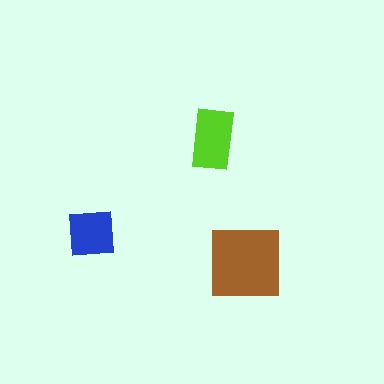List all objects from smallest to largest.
The blue square, the lime rectangle, the brown square.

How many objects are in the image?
There are 3 objects in the image.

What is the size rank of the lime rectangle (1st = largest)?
2nd.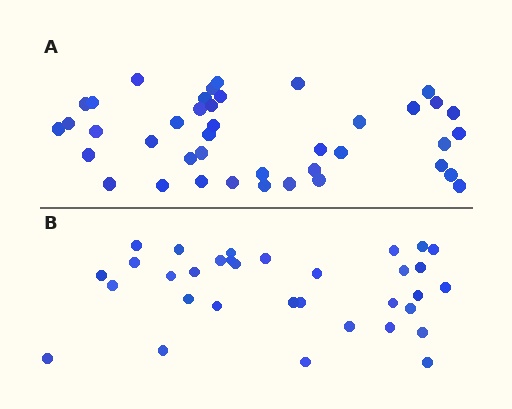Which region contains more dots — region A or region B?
Region A (the top region) has more dots.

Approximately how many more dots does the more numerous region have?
Region A has roughly 8 or so more dots than region B.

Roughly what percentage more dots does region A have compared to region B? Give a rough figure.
About 25% more.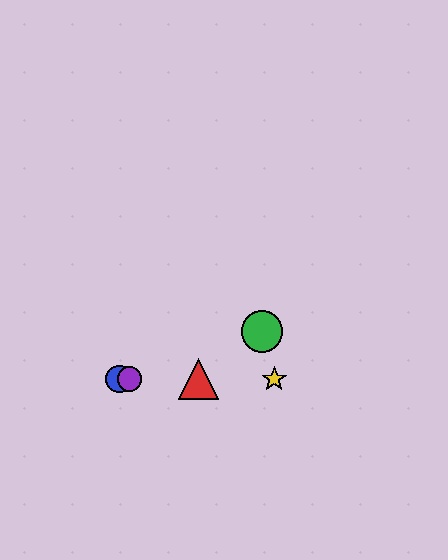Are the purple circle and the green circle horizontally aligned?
No, the purple circle is at y≈379 and the green circle is at y≈331.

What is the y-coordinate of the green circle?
The green circle is at y≈331.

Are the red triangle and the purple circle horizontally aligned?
Yes, both are at y≈379.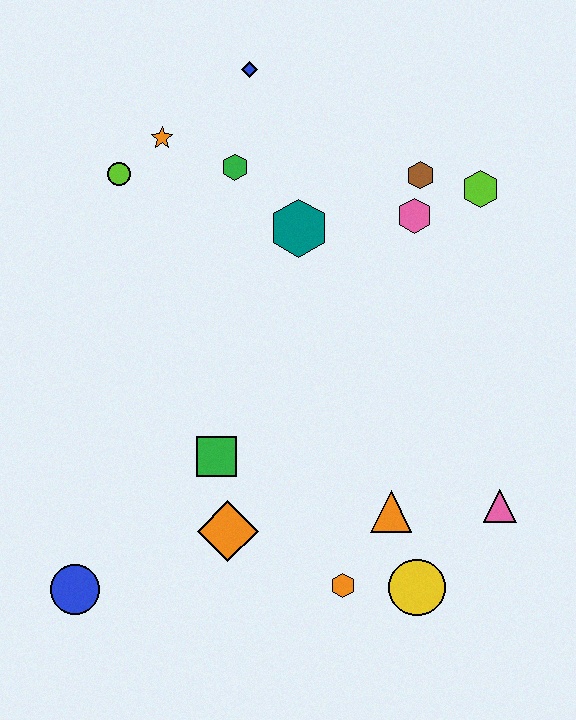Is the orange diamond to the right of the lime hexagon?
No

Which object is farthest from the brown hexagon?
The blue circle is farthest from the brown hexagon.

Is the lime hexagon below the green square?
No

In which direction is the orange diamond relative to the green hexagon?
The orange diamond is below the green hexagon.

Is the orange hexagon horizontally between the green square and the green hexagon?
No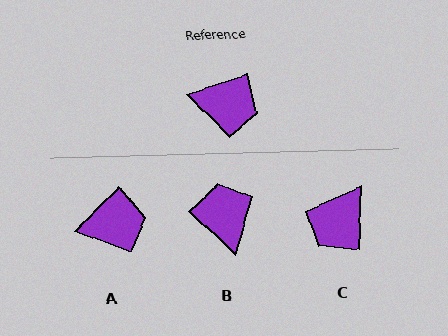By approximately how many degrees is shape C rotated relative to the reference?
Approximately 110 degrees clockwise.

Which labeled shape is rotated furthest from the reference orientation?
B, about 119 degrees away.